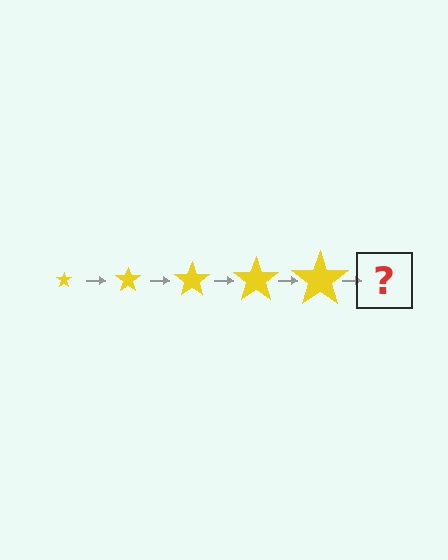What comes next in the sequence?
The next element should be a yellow star, larger than the previous one.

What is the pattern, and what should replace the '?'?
The pattern is that the star gets progressively larger each step. The '?' should be a yellow star, larger than the previous one.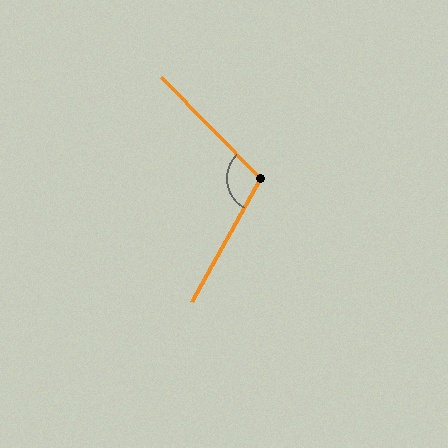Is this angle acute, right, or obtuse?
It is obtuse.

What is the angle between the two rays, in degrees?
Approximately 107 degrees.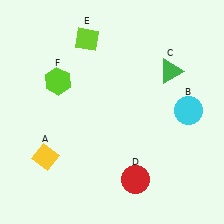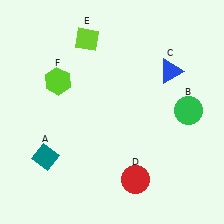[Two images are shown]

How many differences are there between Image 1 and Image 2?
There are 3 differences between the two images.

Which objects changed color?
A changed from yellow to teal. B changed from cyan to green. C changed from green to blue.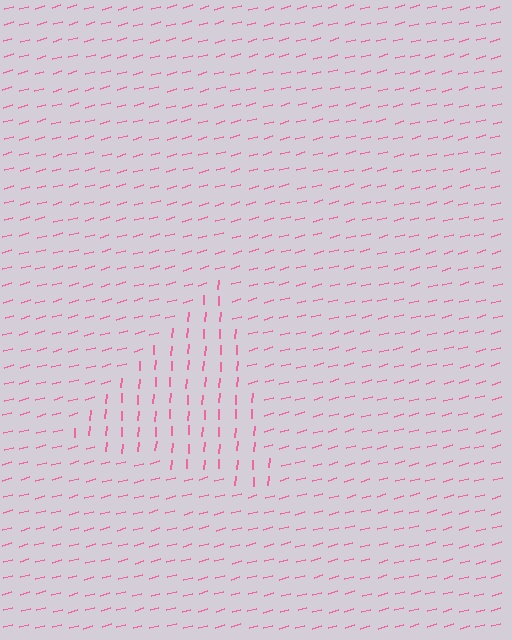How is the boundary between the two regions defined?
The boundary is defined purely by a change in line orientation (approximately 69 degrees difference). All lines are the same color and thickness.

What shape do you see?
I see a triangle.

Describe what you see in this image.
The image is filled with small pink line segments. A triangle region in the image has lines oriented differently from the surrounding lines, creating a visible texture boundary.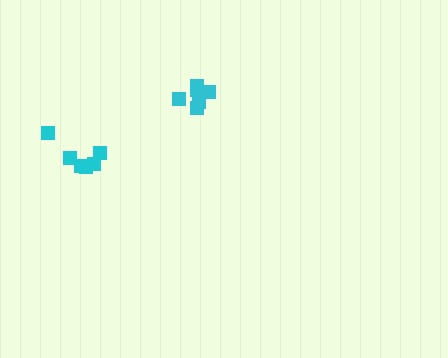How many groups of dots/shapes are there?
There are 2 groups.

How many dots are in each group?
Group 1: 6 dots, Group 2: 6 dots (12 total).